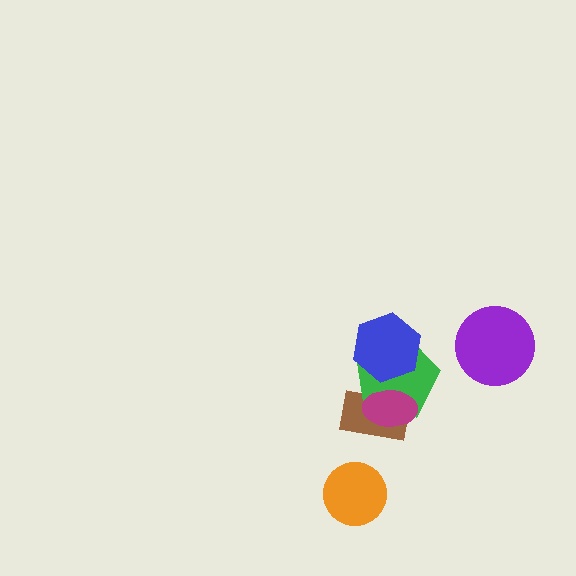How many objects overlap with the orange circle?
0 objects overlap with the orange circle.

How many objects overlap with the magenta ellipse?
2 objects overlap with the magenta ellipse.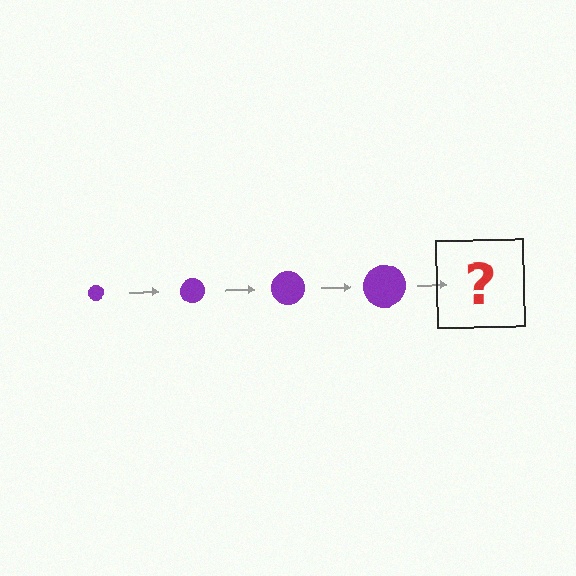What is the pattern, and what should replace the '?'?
The pattern is that the circle gets progressively larger each step. The '?' should be a purple circle, larger than the previous one.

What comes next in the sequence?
The next element should be a purple circle, larger than the previous one.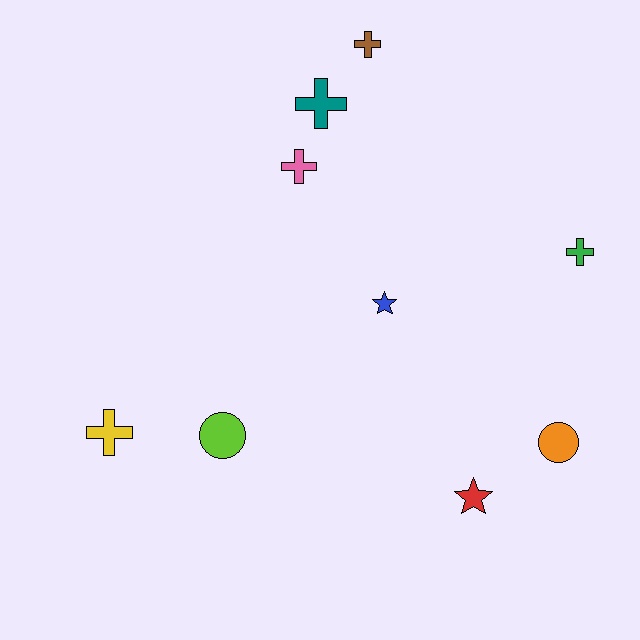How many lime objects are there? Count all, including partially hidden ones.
There is 1 lime object.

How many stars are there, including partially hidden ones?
There are 2 stars.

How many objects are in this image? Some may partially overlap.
There are 9 objects.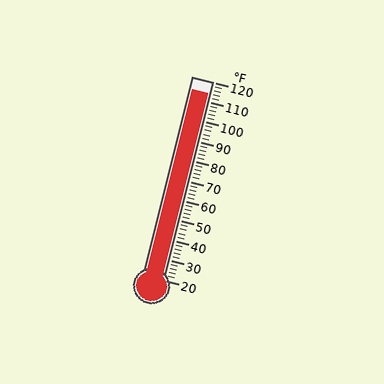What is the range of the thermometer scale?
The thermometer scale ranges from 20°F to 120°F.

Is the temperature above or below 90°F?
The temperature is above 90°F.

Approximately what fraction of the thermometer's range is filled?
The thermometer is filled to approximately 95% of its range.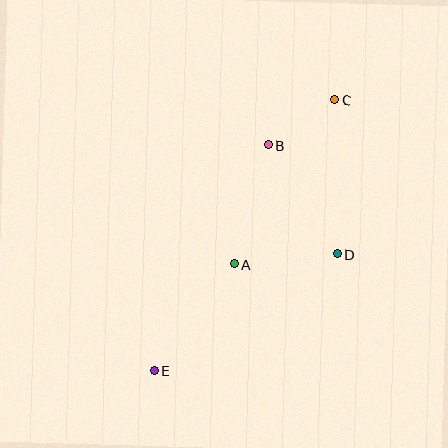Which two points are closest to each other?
Points B and C are closest to each other.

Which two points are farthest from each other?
Points C and E are farthest from each other.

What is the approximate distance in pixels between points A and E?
The distance between A and E is approximately 134 pixels.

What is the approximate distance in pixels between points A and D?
The distance between A and D is approximately 104 pixels.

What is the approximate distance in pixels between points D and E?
The distance between D and E is approximately 217 pixels.